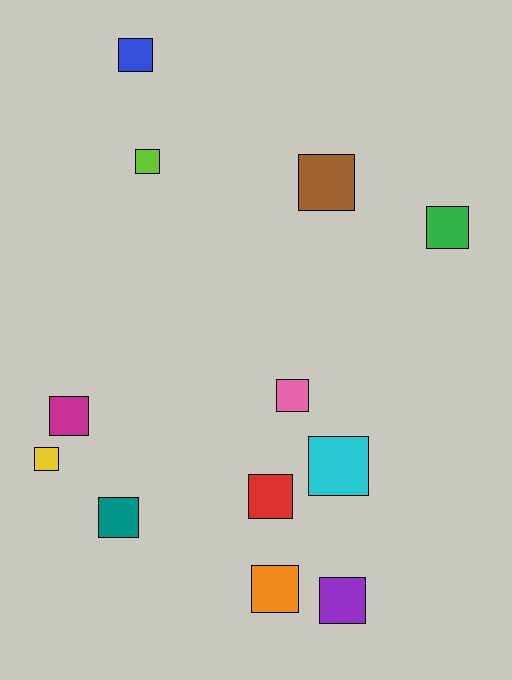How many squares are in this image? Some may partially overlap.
There are 12 squares.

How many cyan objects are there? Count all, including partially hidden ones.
There is 1 cyan object.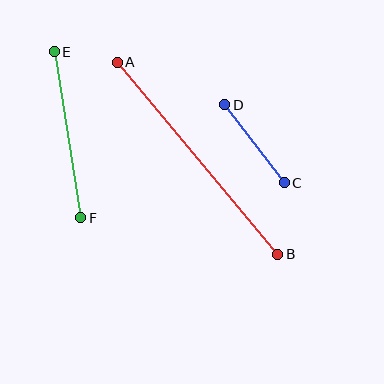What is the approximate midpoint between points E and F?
The midpoint is at approximately (67, 135) pixels.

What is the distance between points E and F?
The distance is approximately 168 pixels.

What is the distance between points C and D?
The distance is approximately 98 pixels.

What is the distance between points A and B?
The distance is approximately 250 pixels.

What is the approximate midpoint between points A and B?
The midpoint is at approximately (197, 158) pixels.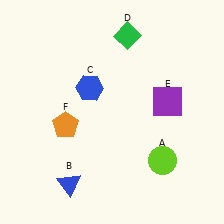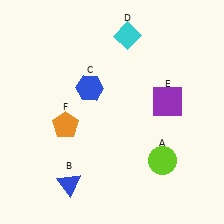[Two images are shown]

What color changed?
The diamond (D) changed from green in Image 1 to cyan in Image 2.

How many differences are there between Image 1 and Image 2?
There is 1 difference between the two images.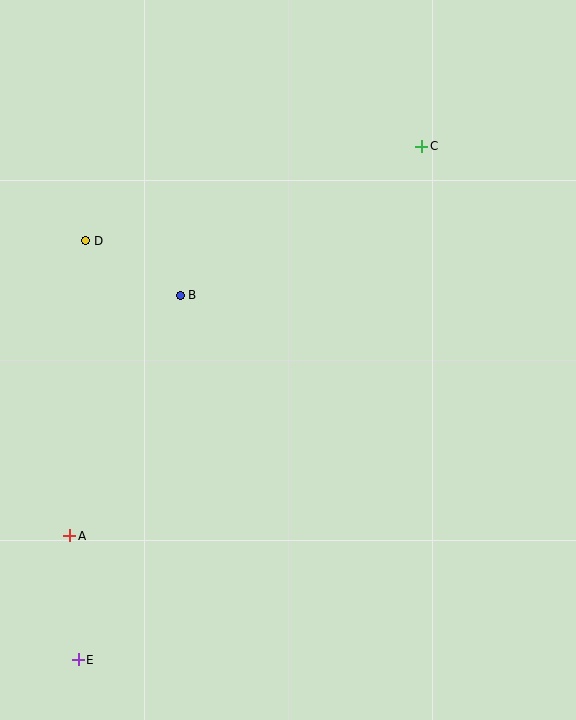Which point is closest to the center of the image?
Point B at (180, 295) is closest to the center.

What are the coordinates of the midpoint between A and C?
The midpoint between A and C is at (246, 341).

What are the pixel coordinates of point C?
Point C is at (422, 146).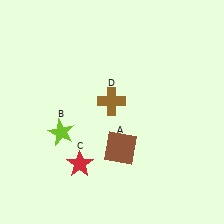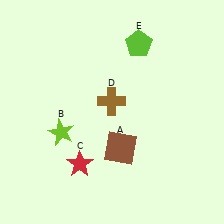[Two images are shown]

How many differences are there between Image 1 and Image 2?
There is 1 difference between the two images.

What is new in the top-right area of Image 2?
A lime pentagon (E) was added in the top-right area of Image 2.